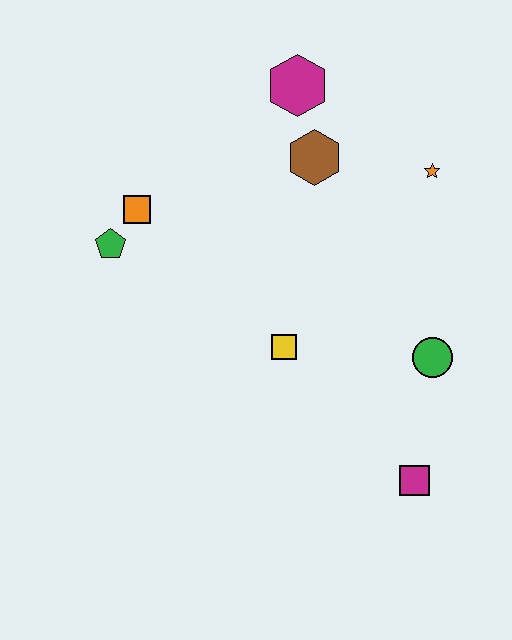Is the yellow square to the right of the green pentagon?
Yes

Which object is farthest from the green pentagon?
The magenta square is farthest from the green pentagon.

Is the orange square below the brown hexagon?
Yes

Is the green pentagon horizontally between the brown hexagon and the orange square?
No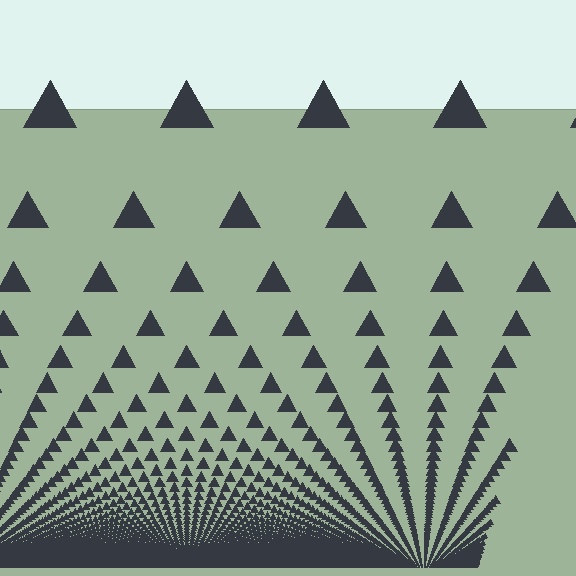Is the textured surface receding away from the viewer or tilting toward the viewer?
The surface appears to tilt toward the viewer. Texture elements get larger and sparser toward the top.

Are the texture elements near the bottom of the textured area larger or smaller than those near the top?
Smaller. The gradient is inverted — elements near the bottom are smaller and denser.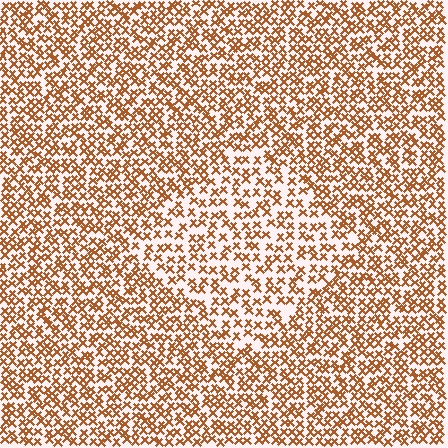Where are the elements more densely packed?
The elements are more densely packed outside the diamond boundary.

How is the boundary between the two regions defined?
The boundary is defined by a change in element density (approximately 1.6x ratio). All elements are the same color, size, and shape.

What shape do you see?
I see a diamond.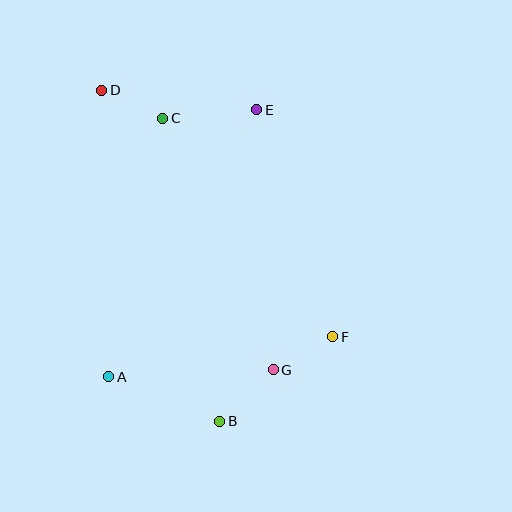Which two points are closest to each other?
Points C and D are closest to each other.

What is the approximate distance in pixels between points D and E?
The distance between D and E is approximately 156 pixels.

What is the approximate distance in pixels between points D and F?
The distance between D and F is approximately 338 pixels.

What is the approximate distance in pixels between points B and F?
The distance between B and F is approximately 141 pixels.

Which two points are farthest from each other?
Points B and D are farthest from each other.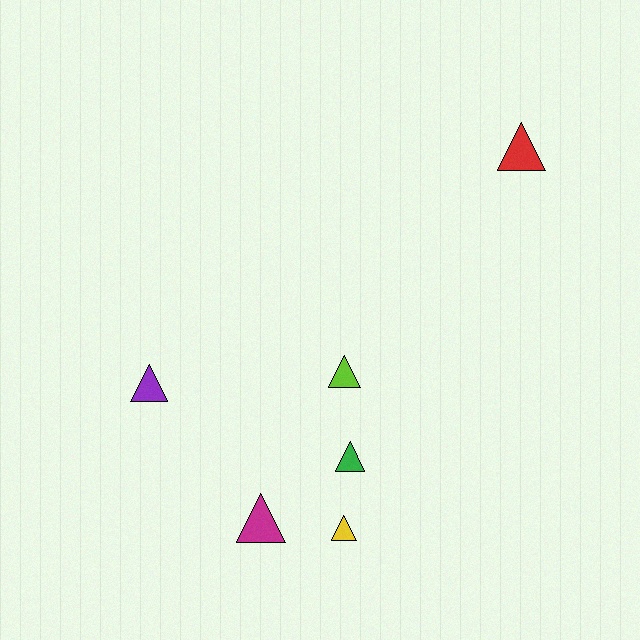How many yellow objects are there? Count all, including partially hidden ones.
There is 1 yellow object.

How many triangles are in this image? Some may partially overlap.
There are 6 triangles.